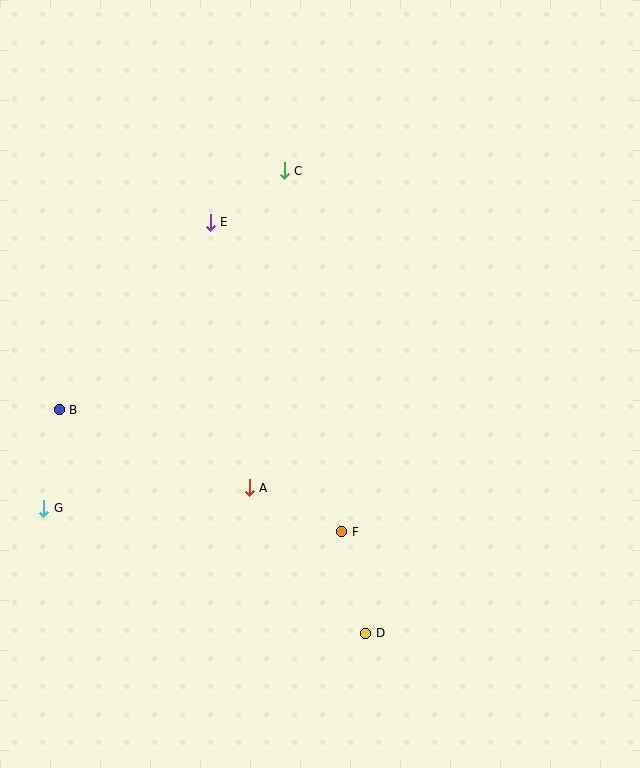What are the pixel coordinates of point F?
Point F is at (342, 532).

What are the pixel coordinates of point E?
Point E is at (210, 222).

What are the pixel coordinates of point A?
Point A is at (249, 488).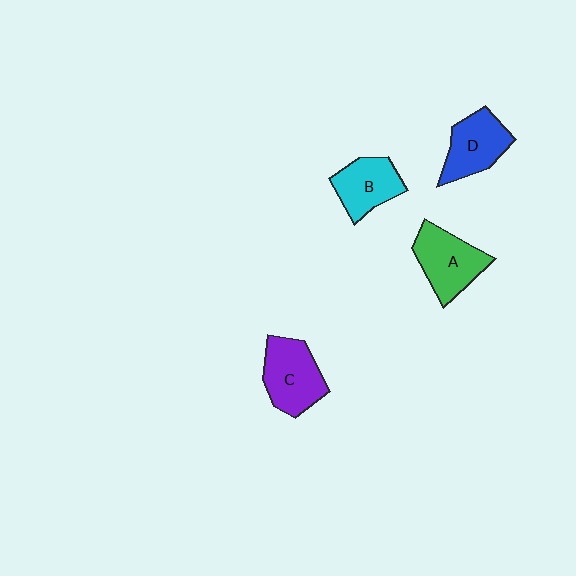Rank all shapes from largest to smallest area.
From largest to smallest: C (purple), A (green), D (blue), B (cyan).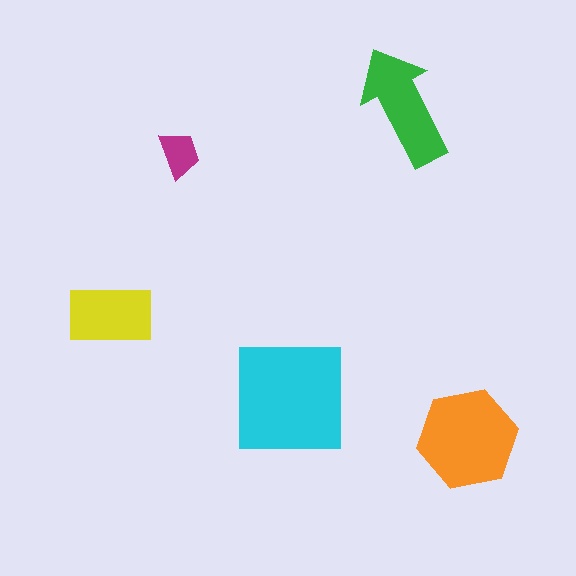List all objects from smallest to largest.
The magenta trapezoid, the yellow rectangle, the green arrow, the orange hexagon, the cyan square.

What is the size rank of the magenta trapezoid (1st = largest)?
5th.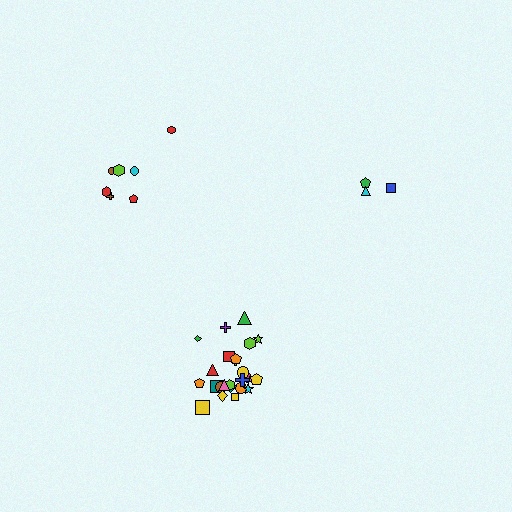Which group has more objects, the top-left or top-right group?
The top-left group.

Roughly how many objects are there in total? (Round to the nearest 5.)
Roughly 35 objects in total.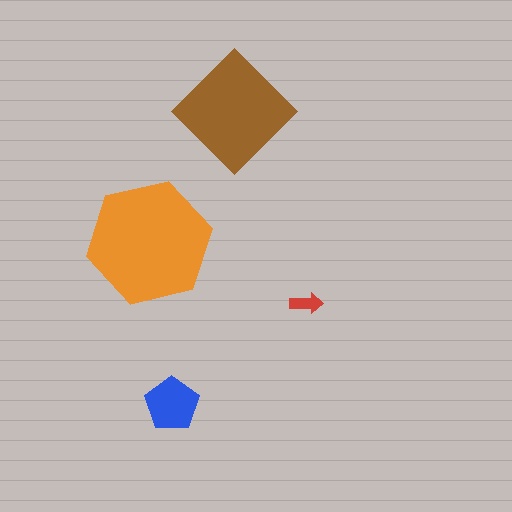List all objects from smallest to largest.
The red arrow, the blue pentagon, the brown diamond, the orange hexagon.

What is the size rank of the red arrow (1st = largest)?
4th.